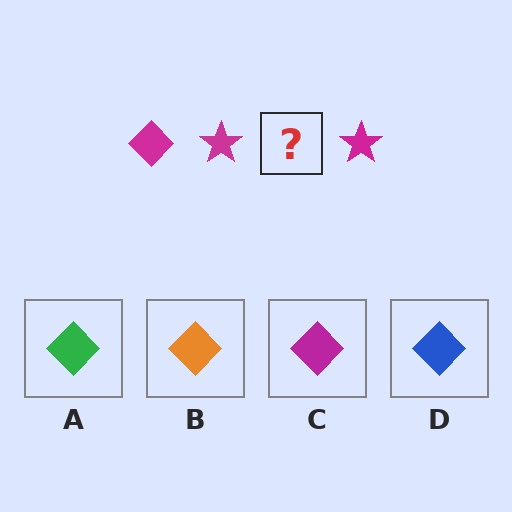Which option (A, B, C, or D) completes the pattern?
C.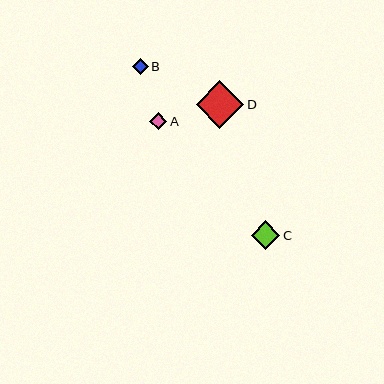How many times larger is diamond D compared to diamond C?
Diamond D is approximately 1.7 times the size of diamond C.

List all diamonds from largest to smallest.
From largest to smallest: D, C, A, B.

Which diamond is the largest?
Diamond D is the largest with a size of approximately 48 pixels.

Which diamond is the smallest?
Diamond B is the smallest with a size of approximately 15 pixels.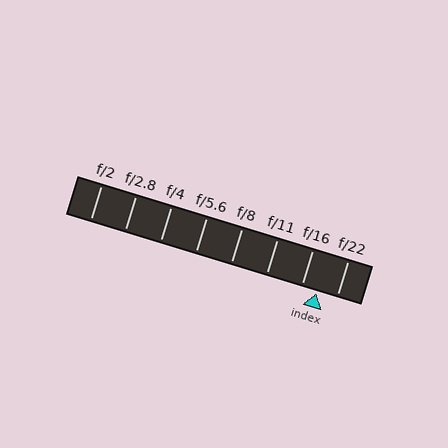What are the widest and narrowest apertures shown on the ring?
The widest aperture shown is f/2 and the narrowest is f/22.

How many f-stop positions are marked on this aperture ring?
There are 8 f-stop positions marked.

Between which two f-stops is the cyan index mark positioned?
The index mark is between f/16 and f/22.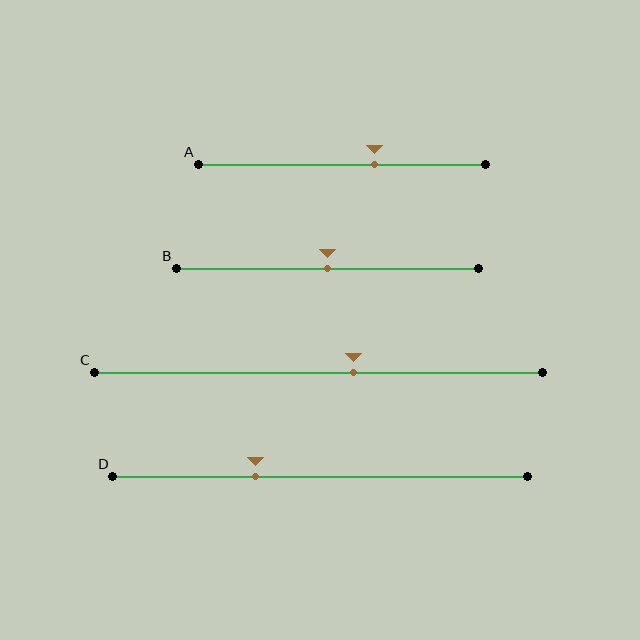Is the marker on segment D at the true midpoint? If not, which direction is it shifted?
No, the marker on segment D is shifted to the left by about 16% of the segment length.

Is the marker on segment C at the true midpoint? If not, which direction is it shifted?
No, the marker on segment C is shifted to the right by about 8% of the segment length.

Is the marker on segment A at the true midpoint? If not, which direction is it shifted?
No, the marker on segment A is shifted to the right by about 11% of the segment length.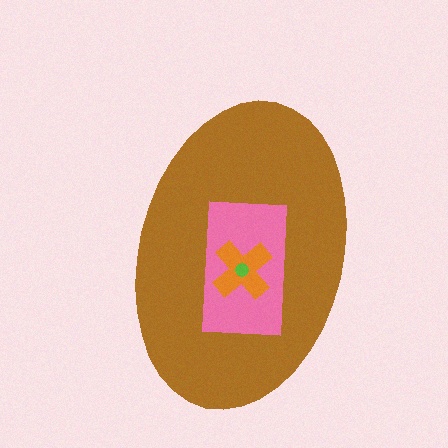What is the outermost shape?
The brown ellipse.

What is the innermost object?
The lime circle.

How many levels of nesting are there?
4.